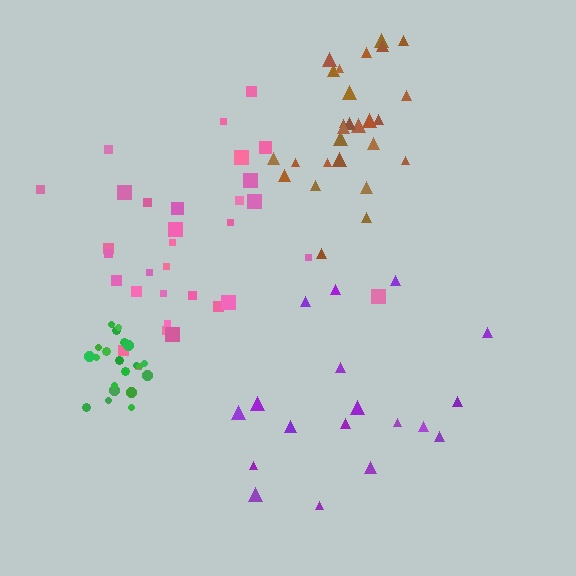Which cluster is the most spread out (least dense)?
Purple.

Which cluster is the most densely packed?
Green.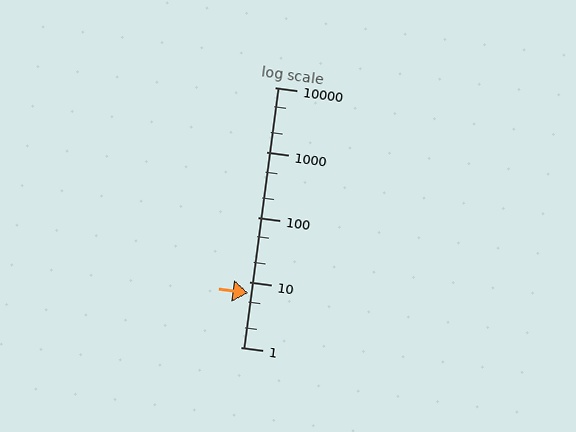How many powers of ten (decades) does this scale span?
The scale spans 4 decades, from 1 to 10000.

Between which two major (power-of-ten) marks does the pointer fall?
The pointer is between 1 and 10.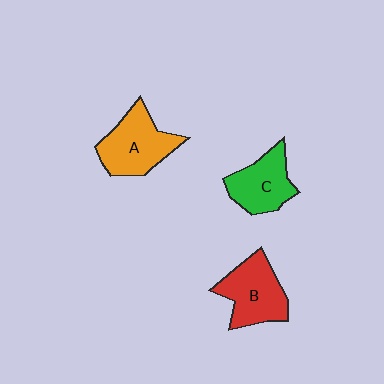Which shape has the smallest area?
Shape C (green).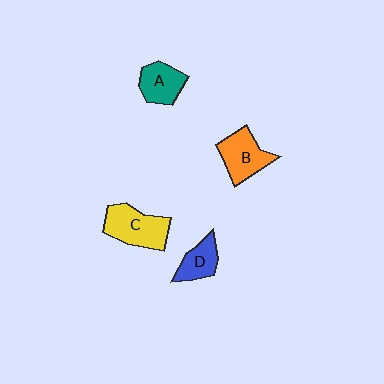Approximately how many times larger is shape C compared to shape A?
Approximately 1.4 times.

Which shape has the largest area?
Shape C (yellow).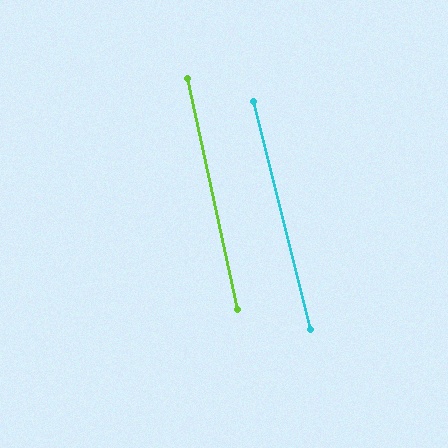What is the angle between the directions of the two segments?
Approximately 2 degrees.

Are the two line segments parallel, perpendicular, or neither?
Parallel — their directions differ by only 1.8°.